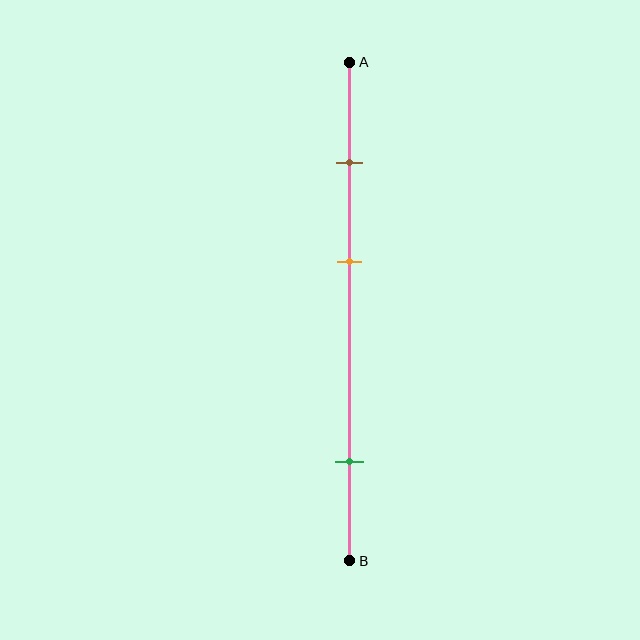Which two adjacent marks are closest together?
The brown and orange marks are the closest adjacent pair.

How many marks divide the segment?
There are 3 marks dividing the segment.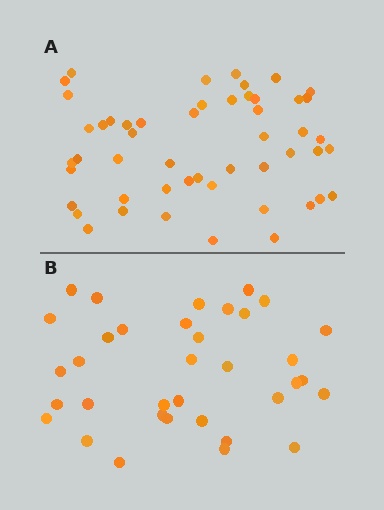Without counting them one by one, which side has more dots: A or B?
Region A (the top region) has more dots.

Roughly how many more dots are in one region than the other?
Region A has approximately 15 more dots than region B.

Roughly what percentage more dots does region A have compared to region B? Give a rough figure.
About 45% more.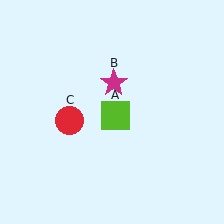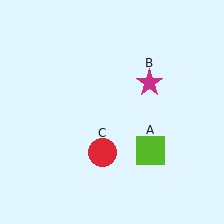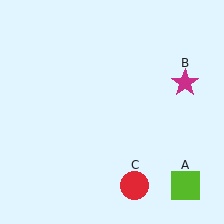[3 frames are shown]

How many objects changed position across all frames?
3 objects changed position: lime square (object A), magenta star (object B), red circle (object C).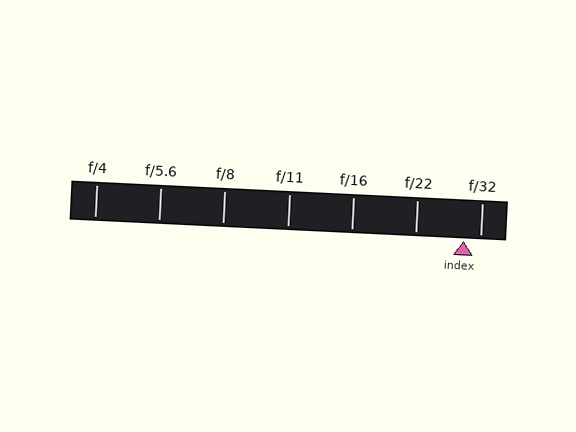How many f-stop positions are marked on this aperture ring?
There are 7 f-stop positions marked.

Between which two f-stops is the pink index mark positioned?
The index mark is between f/22 and f/32.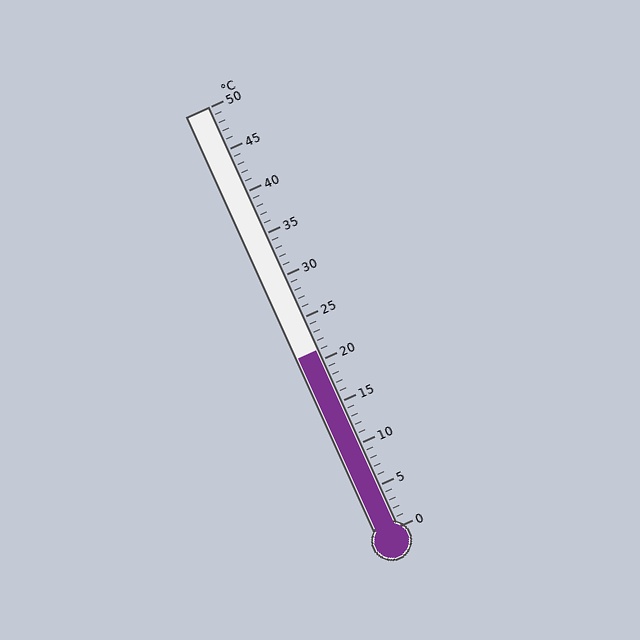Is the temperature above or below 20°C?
The temperature is above 20°C.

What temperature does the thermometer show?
The thermometer shows approximately 21°C.